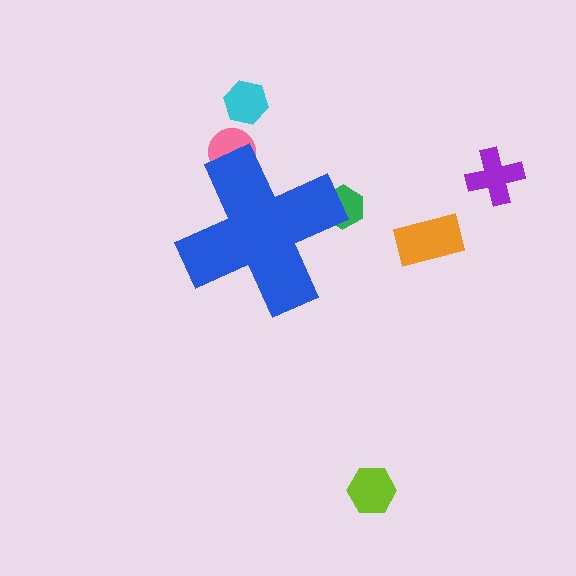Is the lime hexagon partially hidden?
No, the lime hexagon is fully visible.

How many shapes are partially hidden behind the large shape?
2 shapes are partially hidden.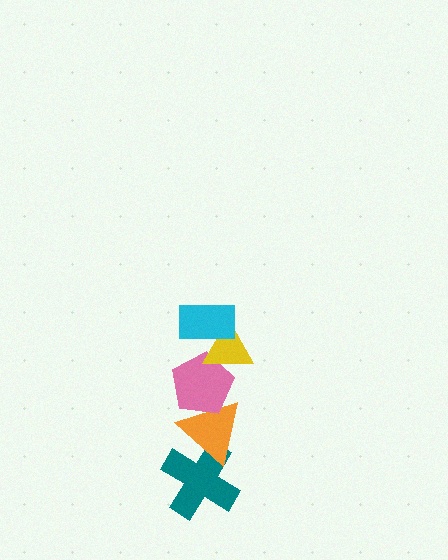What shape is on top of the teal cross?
The orange triangle is on top of the teal cross.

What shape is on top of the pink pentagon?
The yellow triangle is on top of the pink pentagon.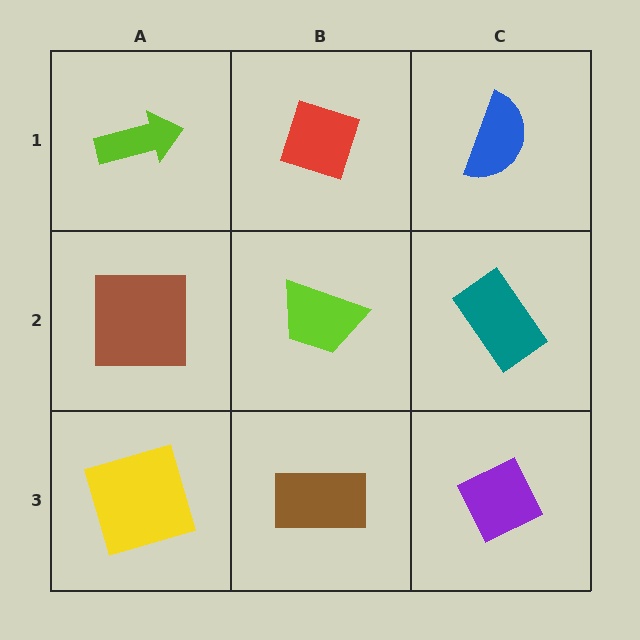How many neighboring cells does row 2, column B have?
4.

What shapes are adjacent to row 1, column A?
A brown square (row 2, column A), a red diamond (row 1, column B).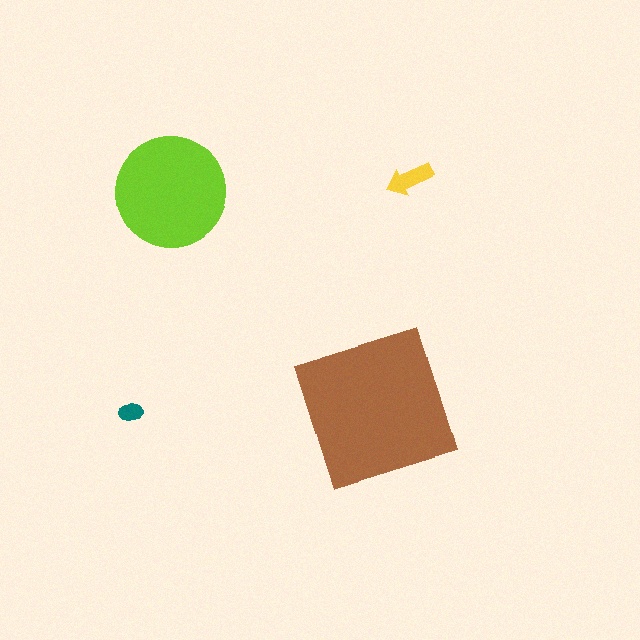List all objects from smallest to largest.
The teal ellipse, the yellow arrow, the lime circle, the brown square.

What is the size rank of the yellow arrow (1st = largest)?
3rd.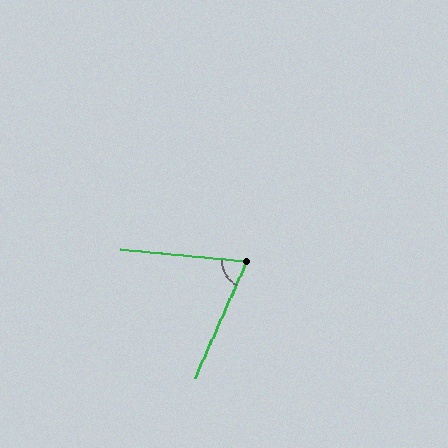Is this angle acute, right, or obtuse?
It is acute.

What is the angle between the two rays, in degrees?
Approximately 72 degrees.